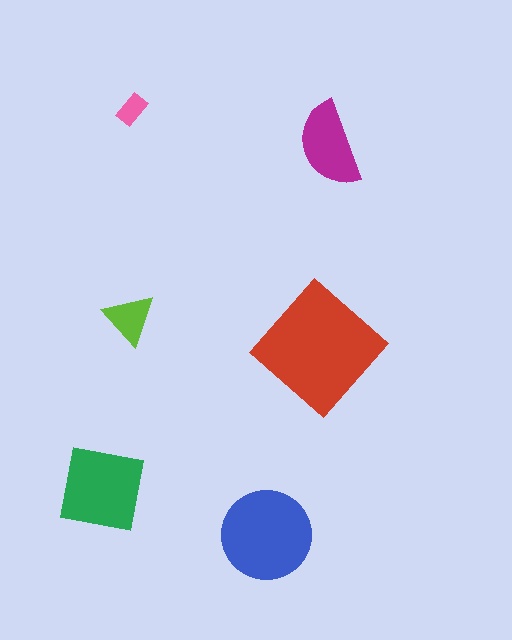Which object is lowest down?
The blue circle is bottommost.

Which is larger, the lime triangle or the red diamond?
The red diamond.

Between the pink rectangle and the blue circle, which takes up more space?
The blue circle.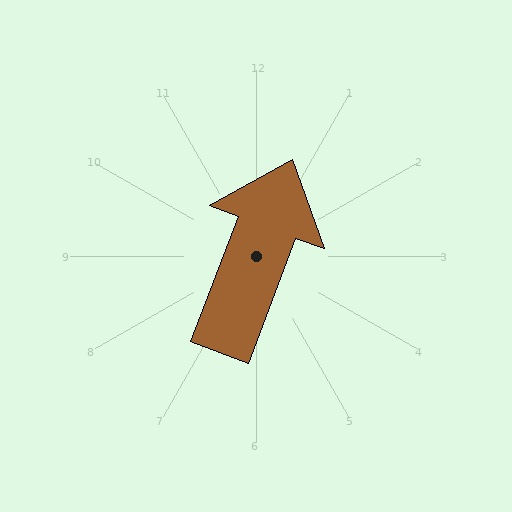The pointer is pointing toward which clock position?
Roughly 1 o'clock.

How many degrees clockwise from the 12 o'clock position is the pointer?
Approximately 21 degrees.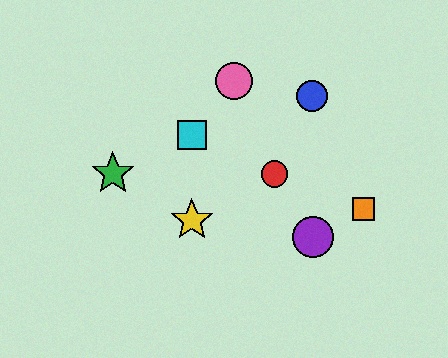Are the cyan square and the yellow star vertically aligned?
Yes, both are at x≈192.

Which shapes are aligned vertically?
The yellow star, the cyan square are aligned vertically.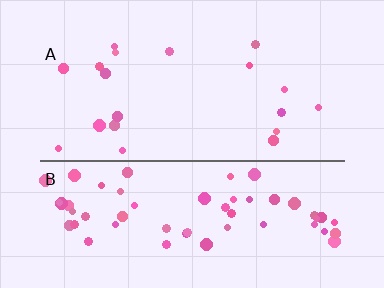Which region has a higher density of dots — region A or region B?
B (the bottom).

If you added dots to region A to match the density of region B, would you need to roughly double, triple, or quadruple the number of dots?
Approximately triple.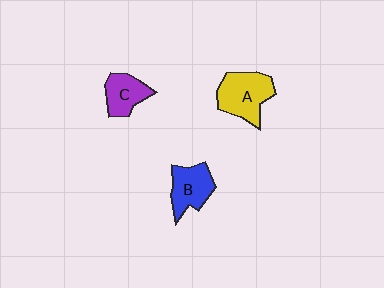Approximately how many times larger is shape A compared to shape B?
Approximately 1.3 times.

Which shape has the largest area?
Shape A (yellow).